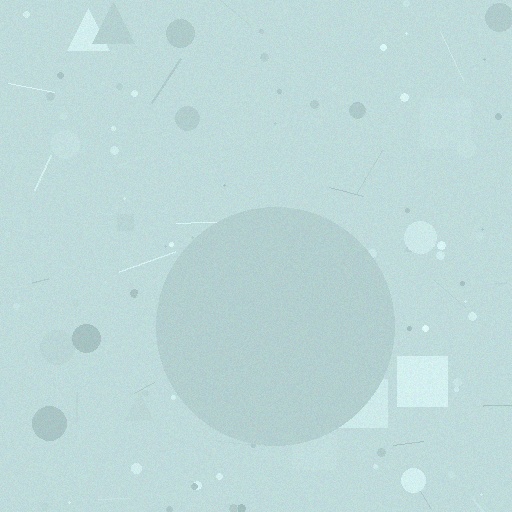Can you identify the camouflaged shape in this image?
The camouflaged shape is a circle.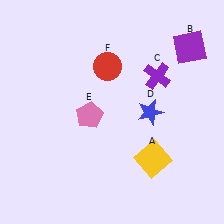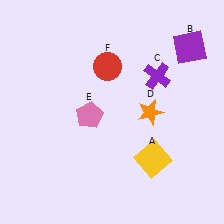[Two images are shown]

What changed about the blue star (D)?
In Image 1, D is blue. In Image 2, it changed to orange.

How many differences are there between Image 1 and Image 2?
There is 1 difference between the two images.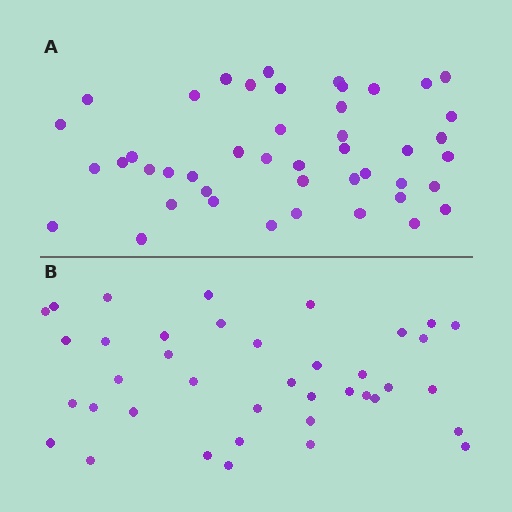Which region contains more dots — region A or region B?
Region A (the top region) has more dots.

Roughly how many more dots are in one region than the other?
Region A has about 6 more dots than region B.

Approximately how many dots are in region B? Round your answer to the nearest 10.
About 40 dots. (The exact count is 39, which rounds to 40.)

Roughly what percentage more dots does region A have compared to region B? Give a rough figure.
About 15% more.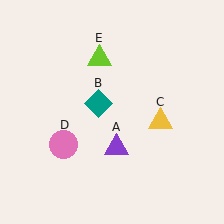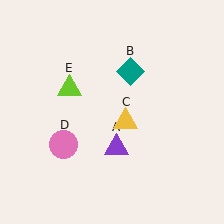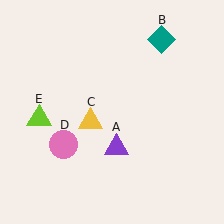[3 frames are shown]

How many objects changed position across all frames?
3 objects changed position: teal diamond (object B), yellow triangle (object C), lime triangle (object E).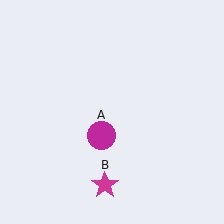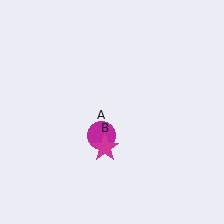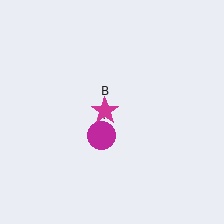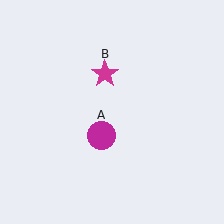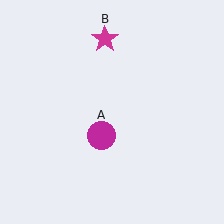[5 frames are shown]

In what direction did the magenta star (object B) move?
The magenta star (object B) moved up.